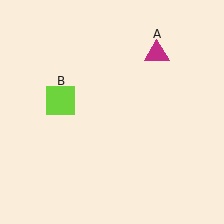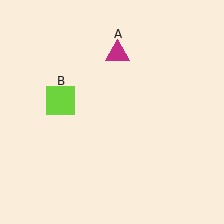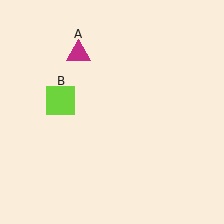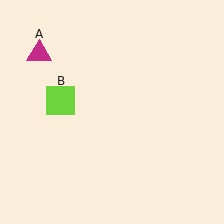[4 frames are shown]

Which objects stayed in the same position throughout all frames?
Lime square (object B) remained stationary.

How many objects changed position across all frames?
1 object changed position: magenta triangle (object A).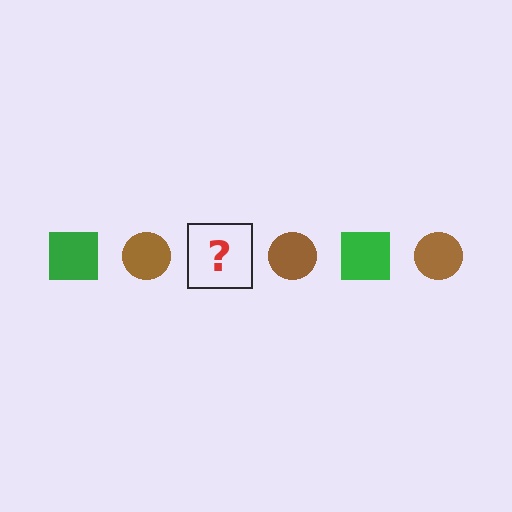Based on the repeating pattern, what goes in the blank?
The blank should be a green square.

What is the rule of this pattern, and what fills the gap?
The rule is that the pattern alternates between green square and brown circle. The gap should be filled with a green square.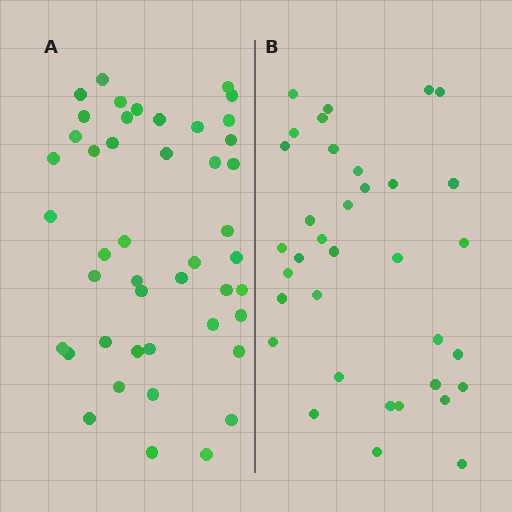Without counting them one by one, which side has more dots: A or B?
Region A (the left region) has more dots.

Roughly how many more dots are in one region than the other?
Region A has roughly 10 or so more dots than region B.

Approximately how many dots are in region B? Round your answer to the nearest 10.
About 40 dots. (The exact count is 35, which rounds to 40.)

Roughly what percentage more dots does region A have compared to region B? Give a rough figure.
About 30% more.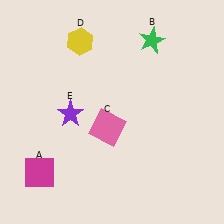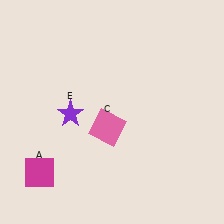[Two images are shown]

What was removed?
The yellow hexagon (D), the green star (B) were removed in Image 2.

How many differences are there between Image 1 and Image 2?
There are 2 differences between the two images.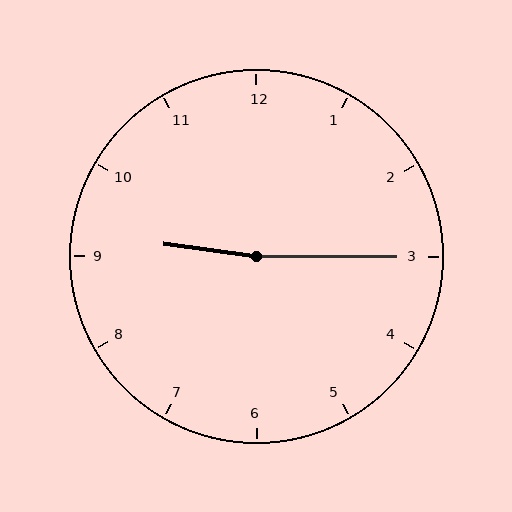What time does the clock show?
9:15.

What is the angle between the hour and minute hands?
Approximately 172 degrees.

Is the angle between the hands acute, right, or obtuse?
It is obtuse.